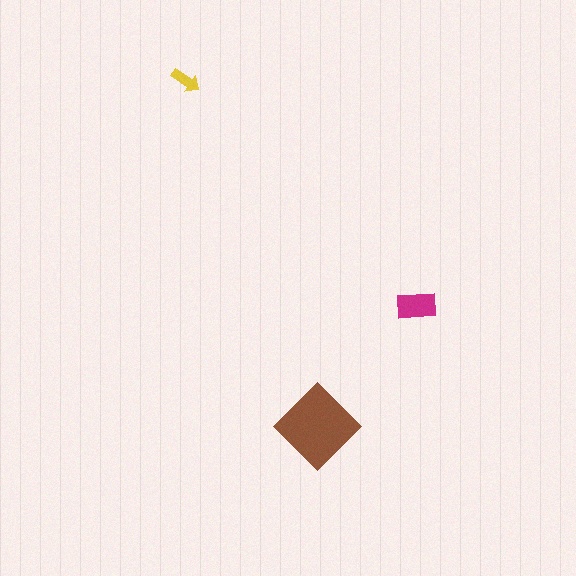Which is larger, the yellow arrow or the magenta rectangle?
The magenta rectangle.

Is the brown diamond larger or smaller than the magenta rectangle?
Larger.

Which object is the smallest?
The yellow arrow.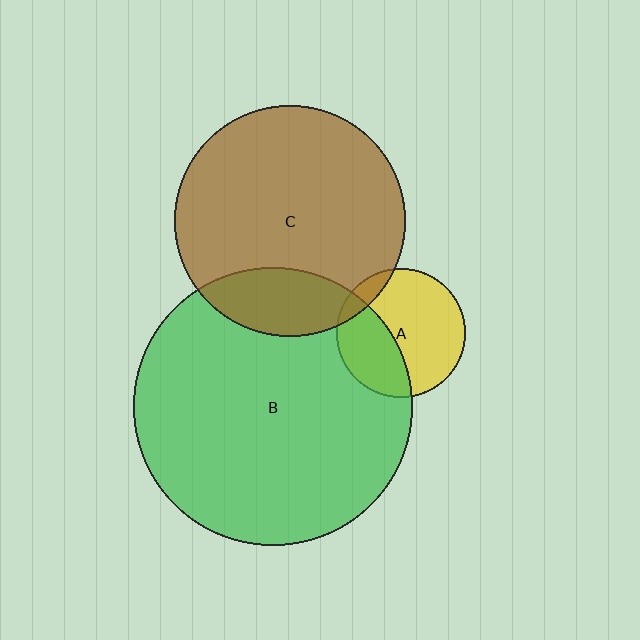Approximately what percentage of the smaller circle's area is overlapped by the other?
Approximately 20%.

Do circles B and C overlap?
Yes.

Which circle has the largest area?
Circle B (green).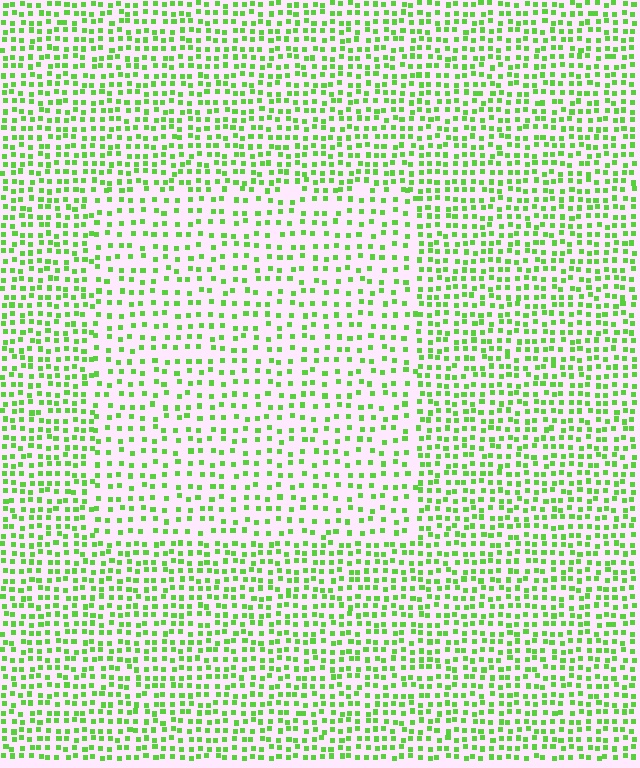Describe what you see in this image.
The image contains small lime elements arranged at two different densities. A rectangle-shaped region is visible where the elements are less densely packed than the surrounding area.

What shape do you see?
I see a rectangle.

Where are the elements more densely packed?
The elements are more densely packed outside the rectangle boundary.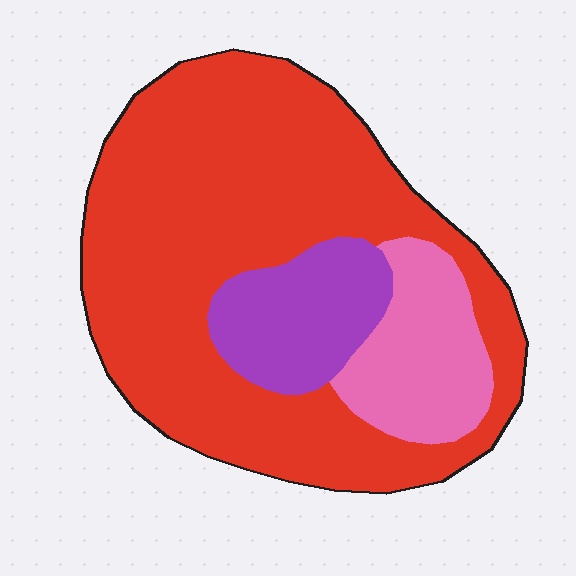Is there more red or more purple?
Red.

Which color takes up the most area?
Red, at roughly 70%.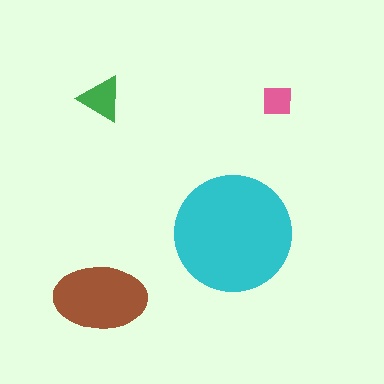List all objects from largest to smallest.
The cyan circle, the brown ellipse, the green triangle, the pink square.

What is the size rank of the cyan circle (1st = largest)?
1st.